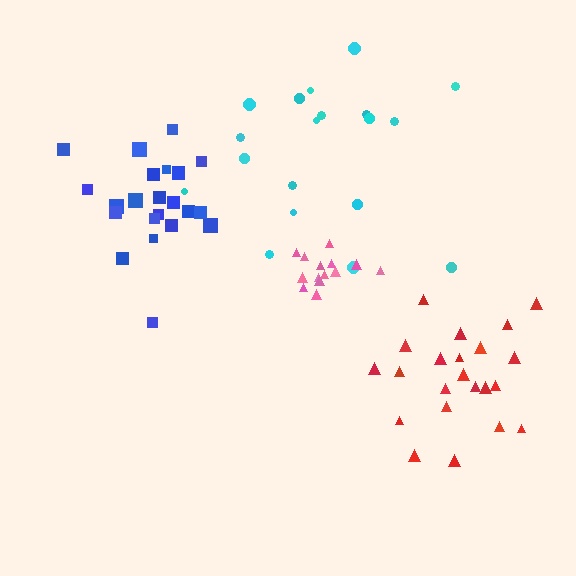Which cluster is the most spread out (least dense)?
Cyan.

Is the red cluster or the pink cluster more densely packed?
Pink.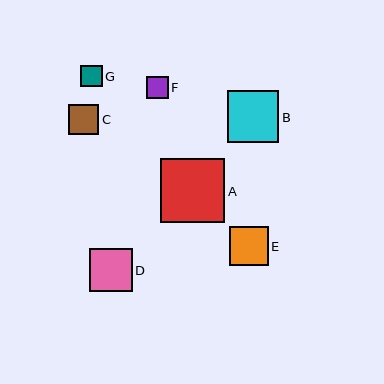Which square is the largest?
Square A is the largest with a size of approximately 64 pixels.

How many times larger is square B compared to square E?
Square B is approximately 1.3 times the size of square E.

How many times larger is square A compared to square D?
Square A is approximately 1.5 times the size of square D.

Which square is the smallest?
Square G is the smallest with a size of approximately 21 pixels.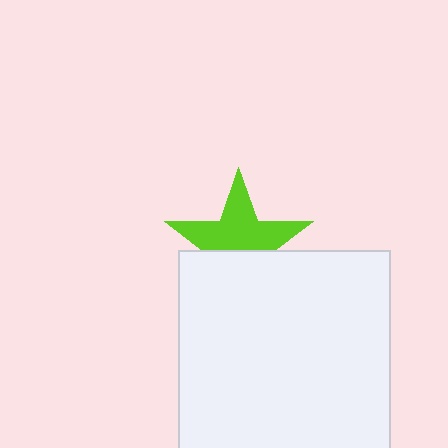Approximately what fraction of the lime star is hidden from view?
Roughly 42% of the lime star is hidden behind the white rectangle.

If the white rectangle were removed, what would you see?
You would see the complete lime star.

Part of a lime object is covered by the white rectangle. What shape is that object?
It is a star.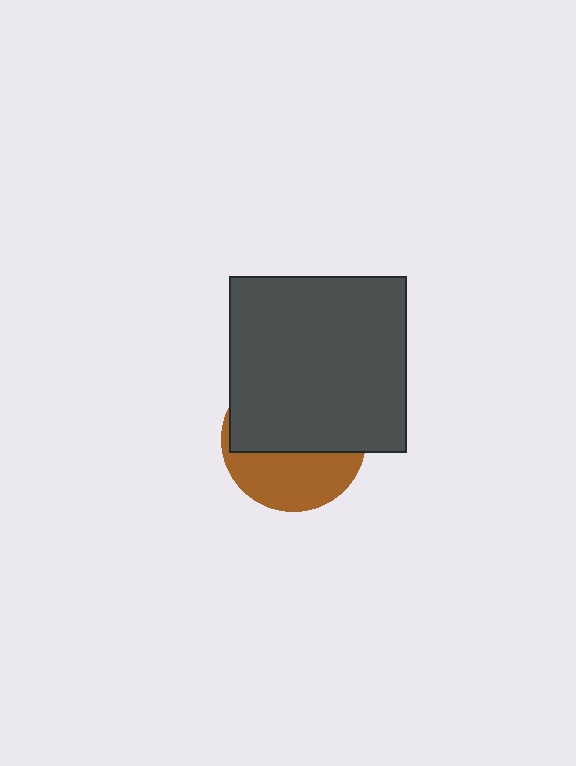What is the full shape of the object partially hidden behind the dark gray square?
The partially hidden object is a brown circle.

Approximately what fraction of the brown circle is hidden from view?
Roughly 60% of the brown circle is hidden behind the dark gray square.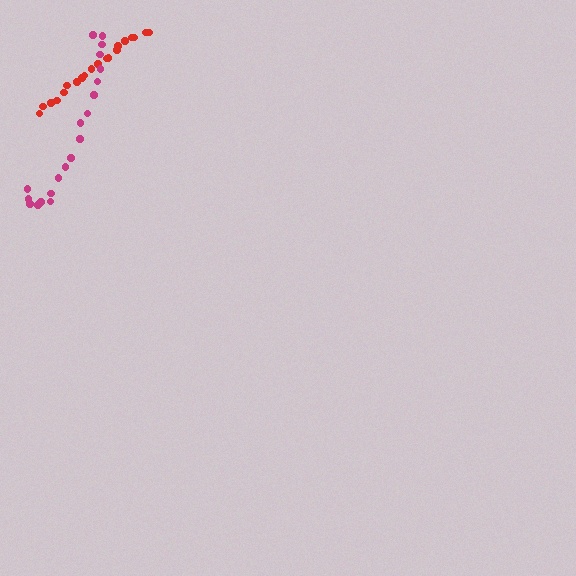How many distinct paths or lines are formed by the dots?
There are 2 distinct paths.